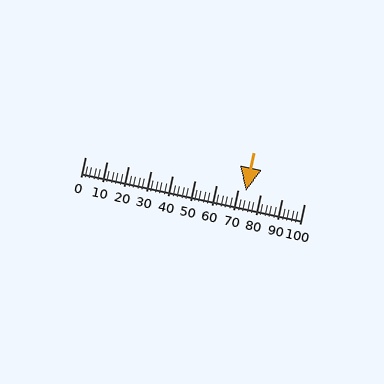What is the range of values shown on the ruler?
The ruler shows values from 0 to 100.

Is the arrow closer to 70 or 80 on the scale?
The arrow is closer to 70.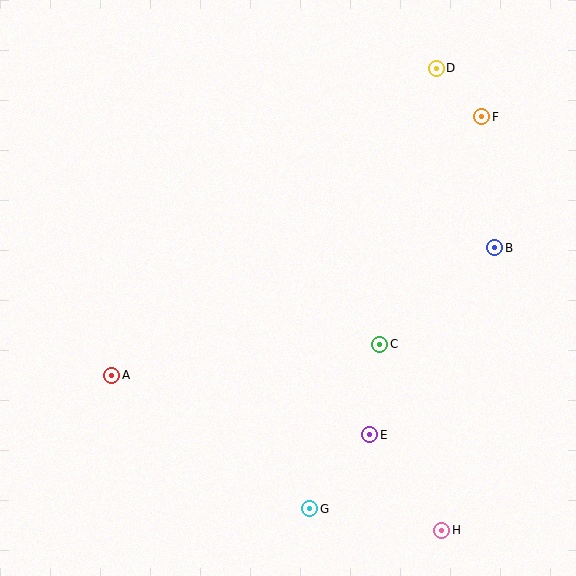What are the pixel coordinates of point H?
Point H is at (442, 530).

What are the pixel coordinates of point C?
Point C is at (380, 344).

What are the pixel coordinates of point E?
Point E is at (370, 435).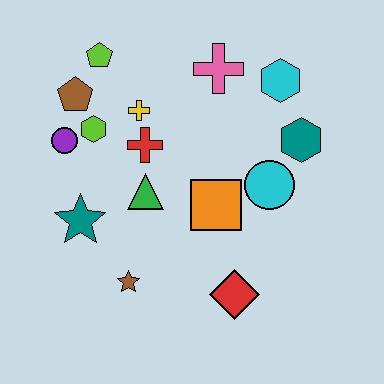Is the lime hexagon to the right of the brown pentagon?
Yes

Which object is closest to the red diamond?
The orange square is closest to the red diamond.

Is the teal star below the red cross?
Yes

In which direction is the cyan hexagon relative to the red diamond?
The cyan hexagon is above the red diamond.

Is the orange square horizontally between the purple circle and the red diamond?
Yes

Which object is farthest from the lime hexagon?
The red diamond is farthest from the lime hexagon.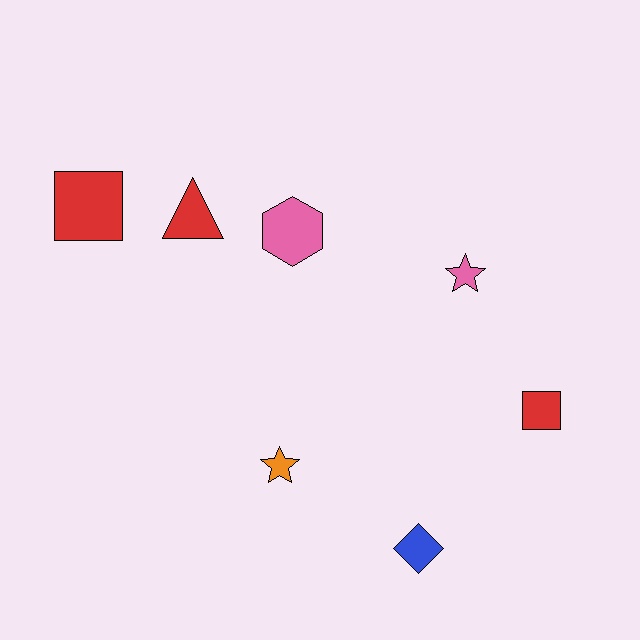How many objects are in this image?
There are 7 objects.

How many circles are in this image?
There are no circles.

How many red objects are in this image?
There are 3 red objects.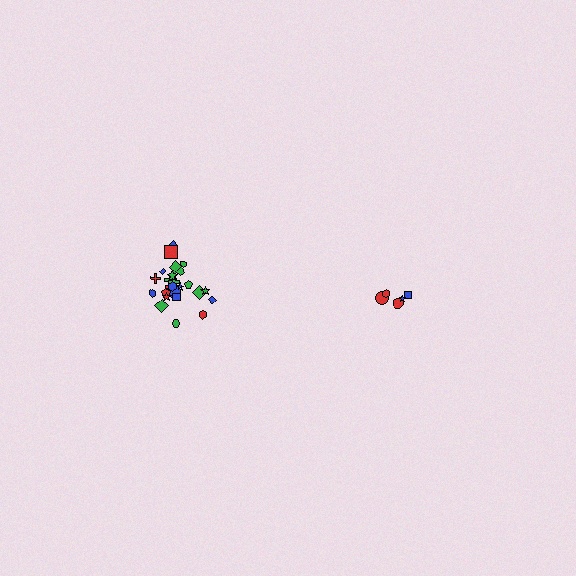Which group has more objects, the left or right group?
The left group.